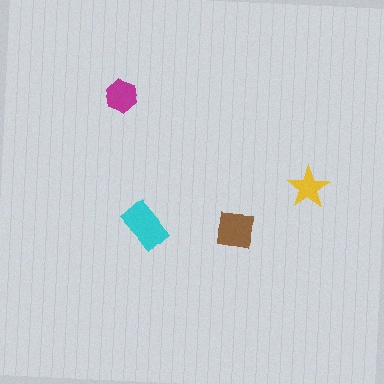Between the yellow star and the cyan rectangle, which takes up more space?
The cyan rectangle.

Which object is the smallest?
The yellow star.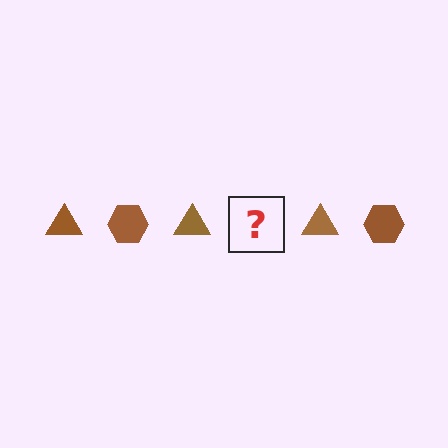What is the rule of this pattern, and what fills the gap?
The rule is that the pattern cycles through triangle, hexagon shapes in brown. The gap should be filled with a brown hexagon.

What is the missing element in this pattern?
The missing element is a brown hexagon.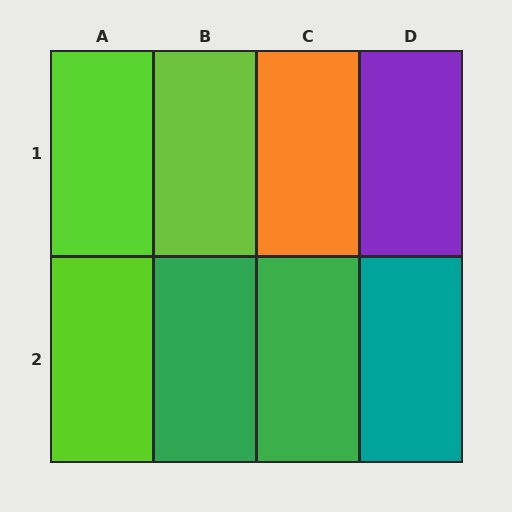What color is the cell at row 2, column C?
Green.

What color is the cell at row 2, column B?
Green.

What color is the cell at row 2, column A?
Lime.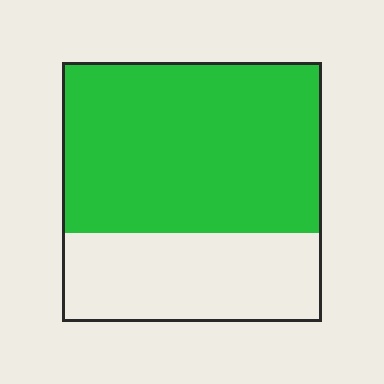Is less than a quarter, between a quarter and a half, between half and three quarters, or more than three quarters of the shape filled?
Between half and three quarters.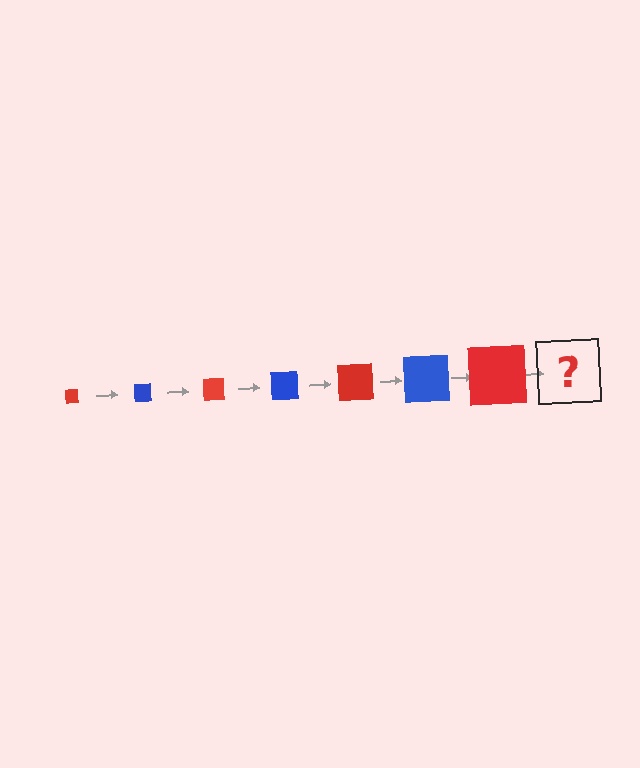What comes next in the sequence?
The next element should be a blue square, larger than the previous one.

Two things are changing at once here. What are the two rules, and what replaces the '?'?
The two rules are that the square grows larger each step and the color cycles through red and blue. The '?' should be a blue square, larger than the previous one.